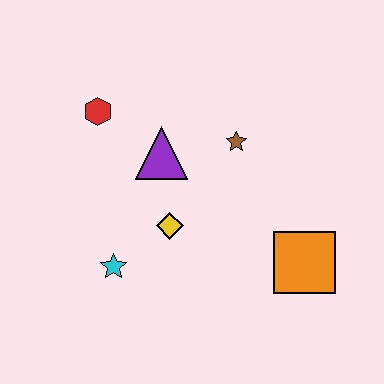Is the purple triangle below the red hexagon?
Yes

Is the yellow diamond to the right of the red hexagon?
Yes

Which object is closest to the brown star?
The purple triangle is closest to the brown star.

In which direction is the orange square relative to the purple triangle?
The orange square is to the right of the purple triangle.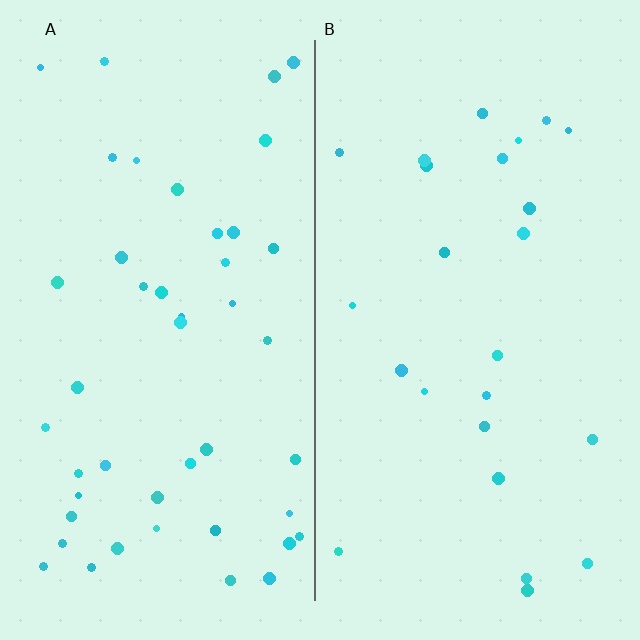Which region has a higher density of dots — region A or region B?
A (the left).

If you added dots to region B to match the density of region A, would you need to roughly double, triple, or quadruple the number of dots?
Approximately double.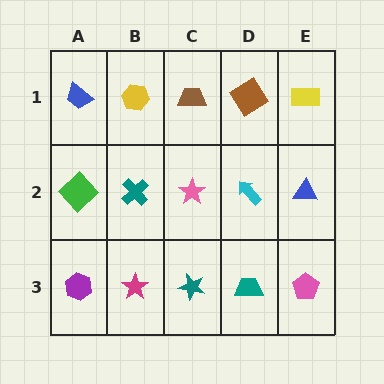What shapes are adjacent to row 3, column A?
A green diamond (row 2, column A), a magenta star (row 3, column B).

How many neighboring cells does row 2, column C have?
4.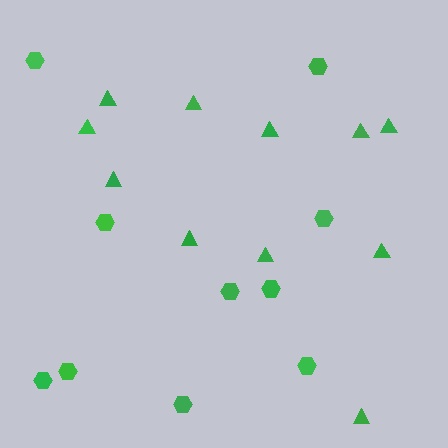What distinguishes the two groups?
There are 2 groups: one group of triangles (11) and one group of hexagons (10).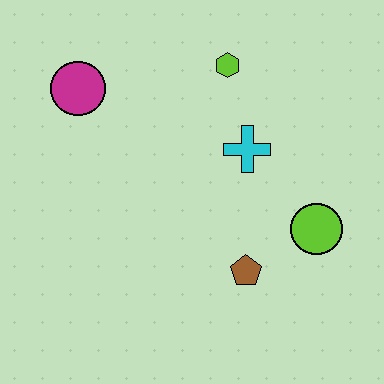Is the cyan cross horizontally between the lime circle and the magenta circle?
Yes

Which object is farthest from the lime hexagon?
The brown pentagon is farthest from the lime hexagon.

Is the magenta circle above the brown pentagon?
Yes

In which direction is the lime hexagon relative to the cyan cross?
The lime hexagon is above the cyan cross.